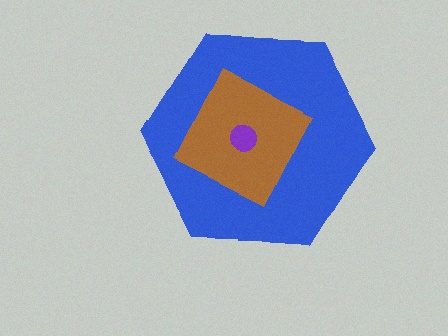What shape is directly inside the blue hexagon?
The brown square.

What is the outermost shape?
The blue hexagon.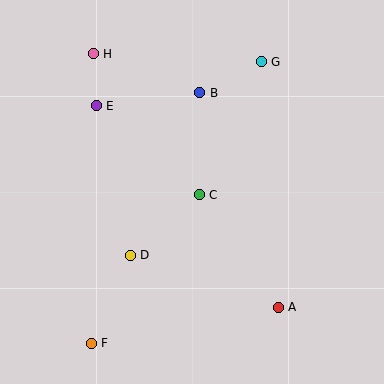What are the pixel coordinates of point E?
Point E is at (96, 106).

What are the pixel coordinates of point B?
Point B is at (200, 93).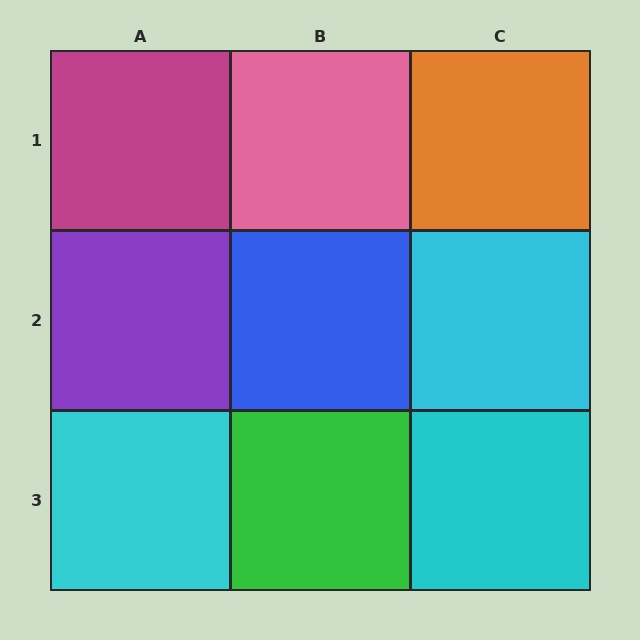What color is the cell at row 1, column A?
Magenta.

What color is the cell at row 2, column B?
Blue.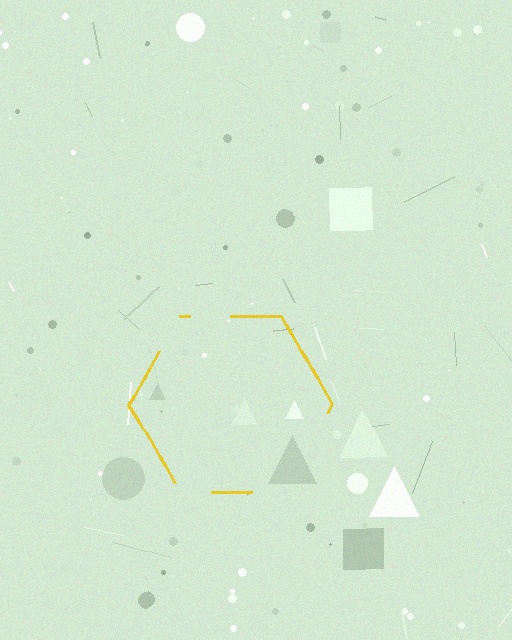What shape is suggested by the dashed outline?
The dashed outline suggests a hexagon.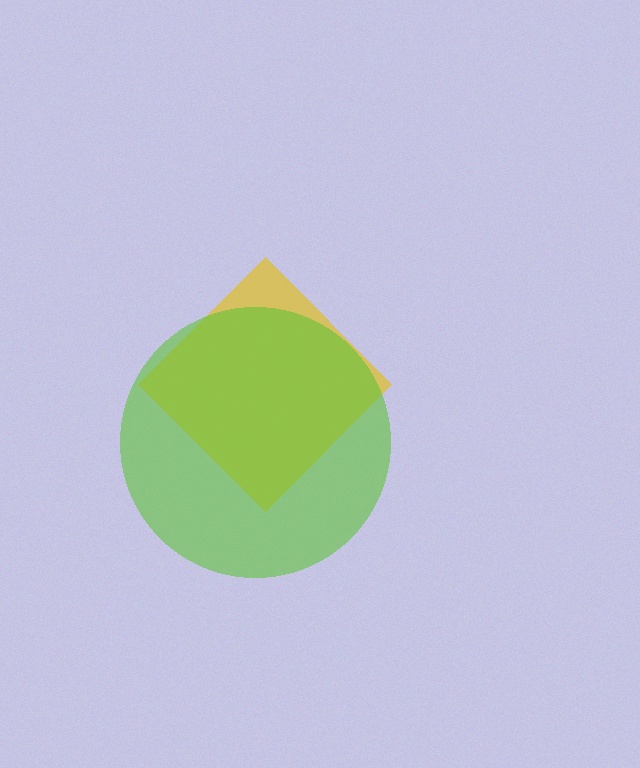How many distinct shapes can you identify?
There are 2 distinct shapes: a yellow diamond, a lime circle.